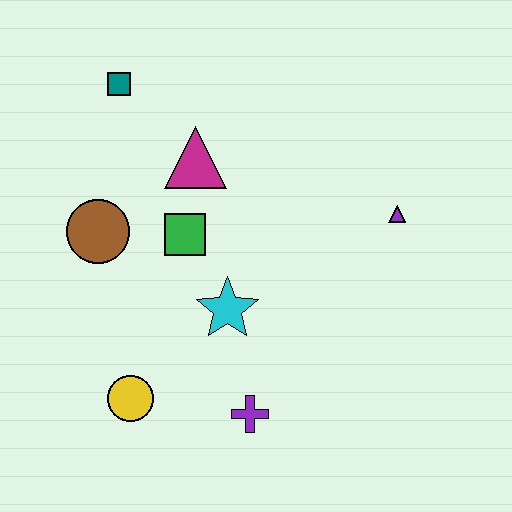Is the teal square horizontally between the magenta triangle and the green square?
No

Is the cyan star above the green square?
No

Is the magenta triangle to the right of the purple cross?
No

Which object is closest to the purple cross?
The cyan star is closest to the purple cross.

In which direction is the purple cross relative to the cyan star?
The purple cross is below the cyan star.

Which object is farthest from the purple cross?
The teal square is farthest from the purple cross.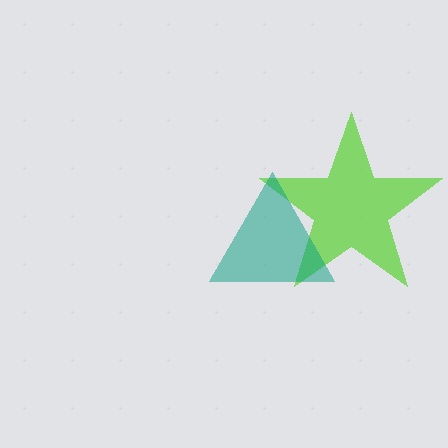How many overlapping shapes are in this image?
There are 2 overlapping shapes in the image.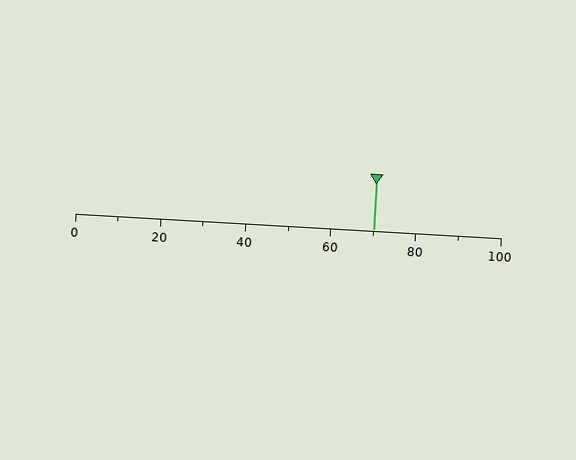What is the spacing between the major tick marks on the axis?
The major ticks are spaced 20 apart.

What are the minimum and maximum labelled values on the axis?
The axis runs from 0 to 100.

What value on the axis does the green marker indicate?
The marker indicates approximately 70.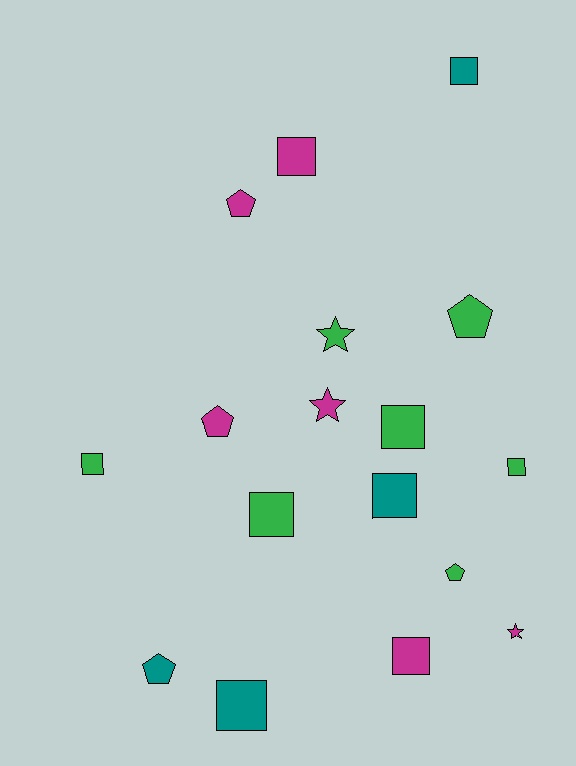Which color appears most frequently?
Green, with 7 objects.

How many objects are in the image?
There are 17 objects.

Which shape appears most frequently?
Square, with 9 objects.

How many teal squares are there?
There are 3 teal squares.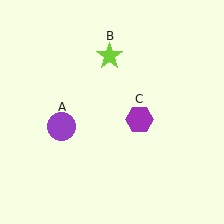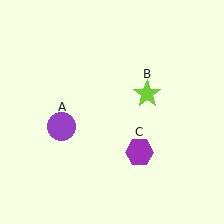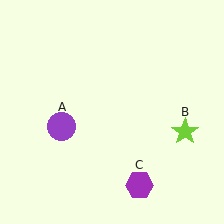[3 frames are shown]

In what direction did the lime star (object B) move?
The lime star (object B) moved down and to the right.